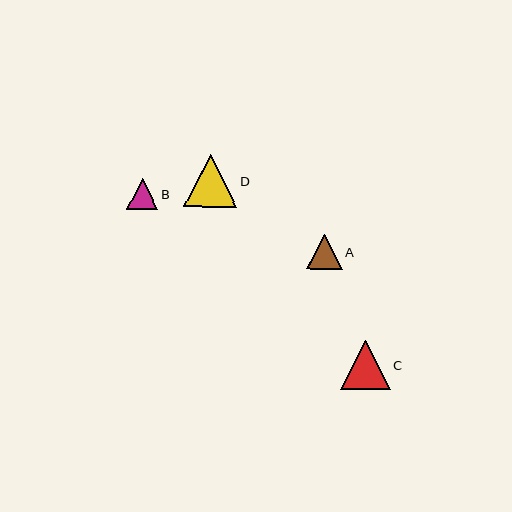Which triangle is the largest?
Triangle D is the largest with a size of approximately 53 pixels.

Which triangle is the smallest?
Triangle B is the smallest with a size of approximately 31 pixels.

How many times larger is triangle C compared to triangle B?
Triangle C is approximately 1.6 times the size of triangle B.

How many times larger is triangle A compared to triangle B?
Triangle A is approximately 1.1 times the size of triangle B.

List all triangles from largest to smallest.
From largest to smallest: D, C, A, B.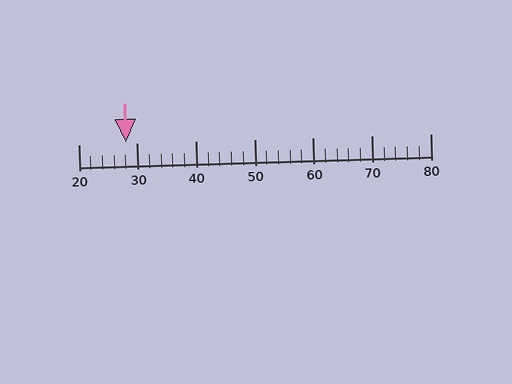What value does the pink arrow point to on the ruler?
The pink arrow points to approximately 28.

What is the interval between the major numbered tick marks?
The major tick marks are spaced 10 units apart.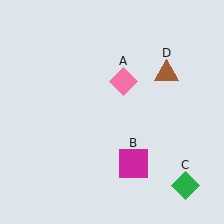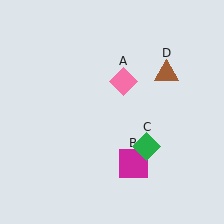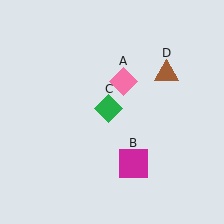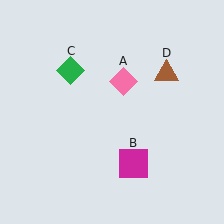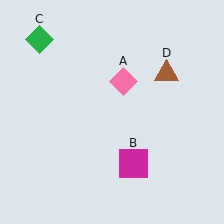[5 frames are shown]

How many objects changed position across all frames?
1 object changed position: green diamond (object C).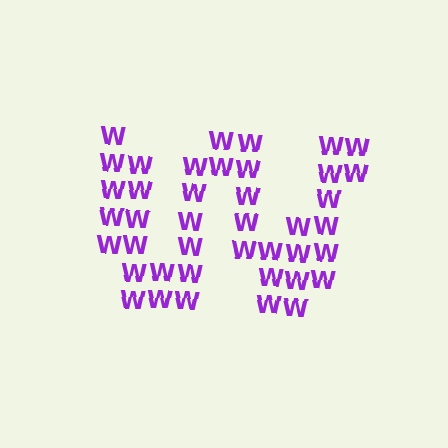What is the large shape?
The large shape is the letter W.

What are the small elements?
The small elements are letter W's.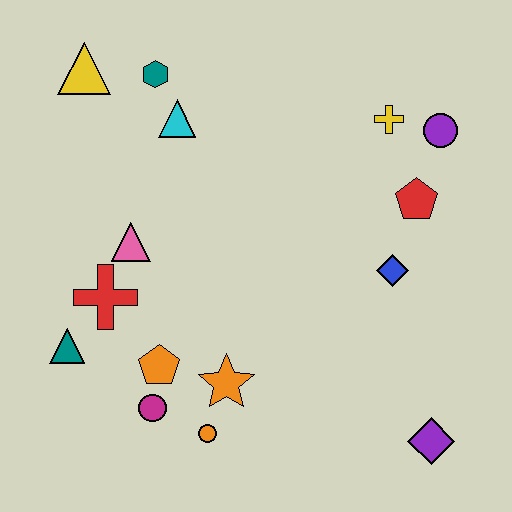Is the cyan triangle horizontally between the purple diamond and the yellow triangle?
Yes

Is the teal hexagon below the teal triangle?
No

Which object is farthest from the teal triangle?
The purple circle is farthest from the teal triangle.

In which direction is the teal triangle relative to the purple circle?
The teal triangle is to the left of the purple circle.